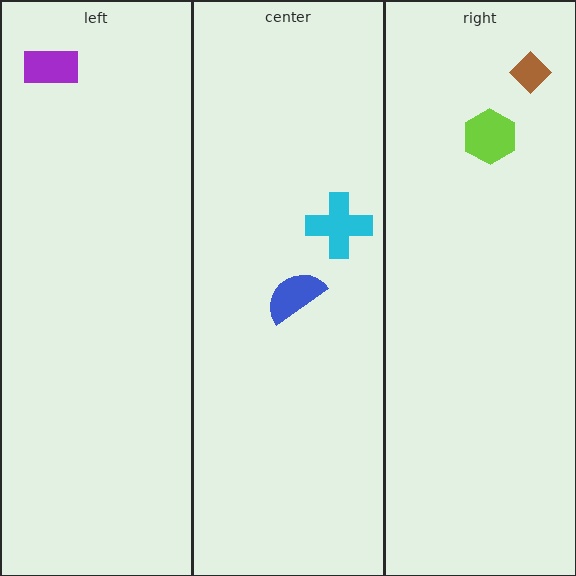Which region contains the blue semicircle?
The center region.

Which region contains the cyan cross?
The center region.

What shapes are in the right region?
The brown diamond, the lime hexagon.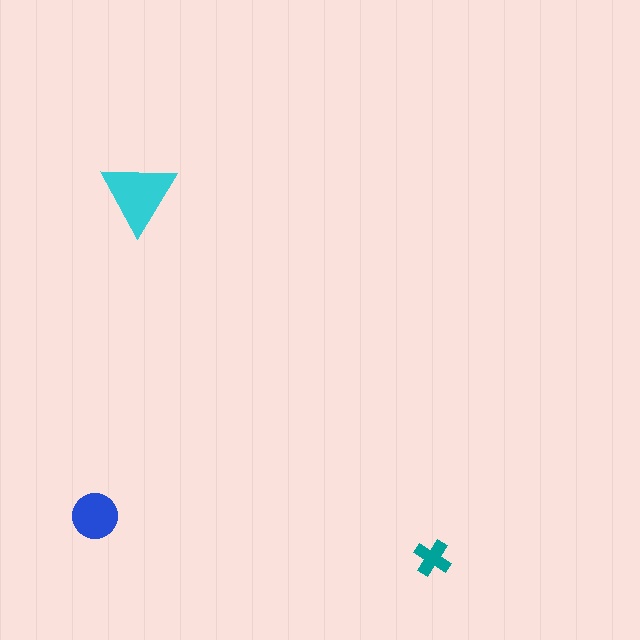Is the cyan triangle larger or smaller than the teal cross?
Larger.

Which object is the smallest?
The teal cross.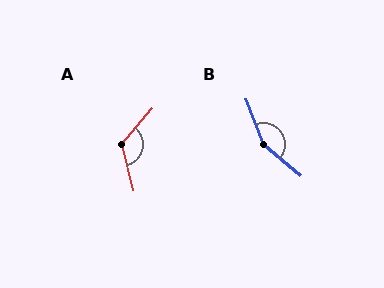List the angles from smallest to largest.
A (126°), B (151°).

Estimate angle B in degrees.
Approximately 151 degrees.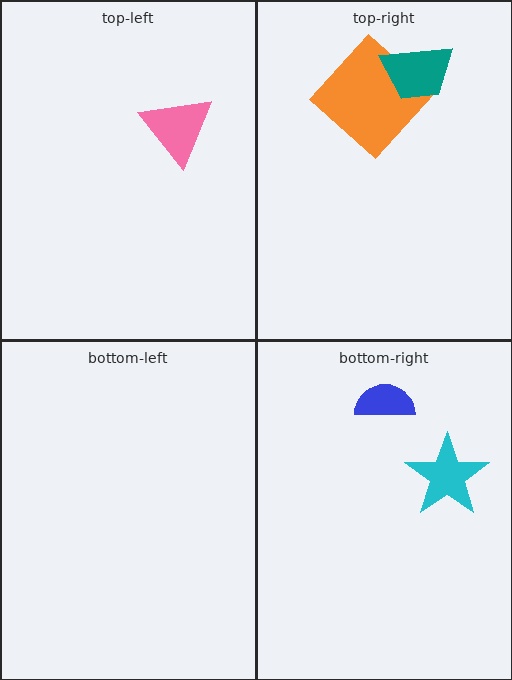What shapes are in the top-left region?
The pink triangle.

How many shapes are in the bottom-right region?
2.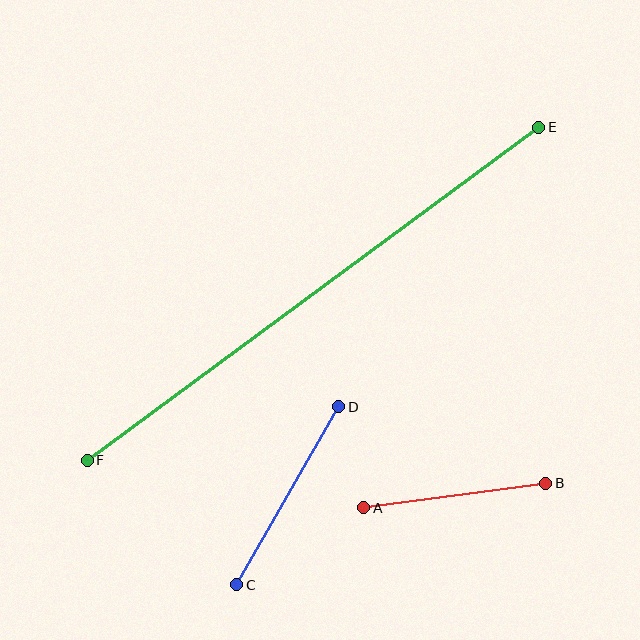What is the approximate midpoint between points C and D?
The midpoint is at approximately (288, 496) pixels.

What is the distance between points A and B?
The distance is approximately 184 pixels.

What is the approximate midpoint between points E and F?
The midpoint is at approximately (313, 294) pixels.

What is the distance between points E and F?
The distance is approximately 561 pixels.